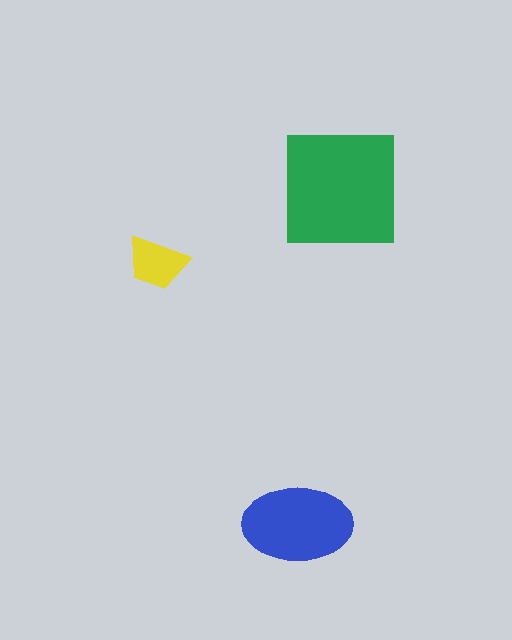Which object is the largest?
The green square.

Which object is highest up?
The green square is topmost.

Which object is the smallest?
The yellow trapezoid.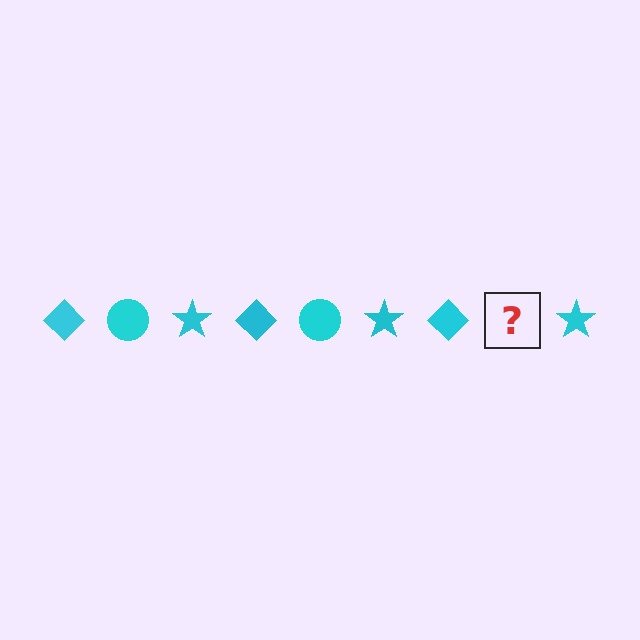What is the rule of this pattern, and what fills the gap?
The rule is that the pattern cycles through diamond, circle, star shapes in cyan. The gap should be filled with a cyan circle.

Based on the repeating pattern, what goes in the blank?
The blank should be a cyan circle.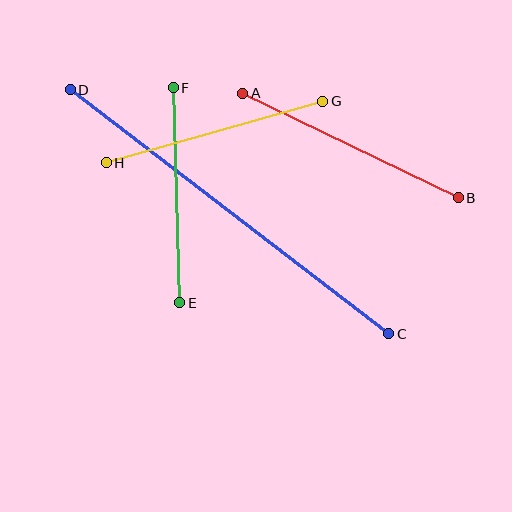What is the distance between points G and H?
The distance is approximately 225 pixels.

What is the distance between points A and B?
The distance is approximately 239 pixels.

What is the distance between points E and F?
The distance is approximately 215 pixels.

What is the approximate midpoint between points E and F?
The midpoint is at approximately (177, 195) pixels.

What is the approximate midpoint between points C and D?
The midpoint is at approximately (229, 212) pixels.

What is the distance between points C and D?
The distance is approximately 401 pixels.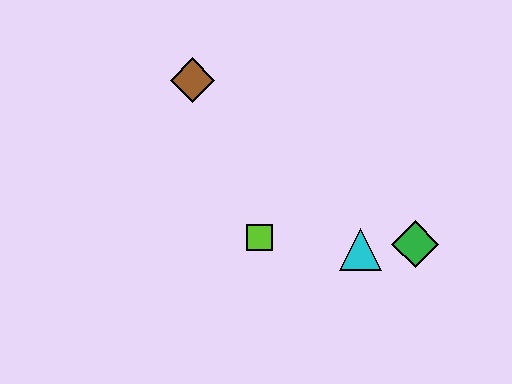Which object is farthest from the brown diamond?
The green diamond is farthest from the brown diamond.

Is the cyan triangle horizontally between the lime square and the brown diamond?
No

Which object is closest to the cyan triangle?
The green diamond is closest to the cyan triangle.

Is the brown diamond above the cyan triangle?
Yes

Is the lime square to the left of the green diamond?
Yes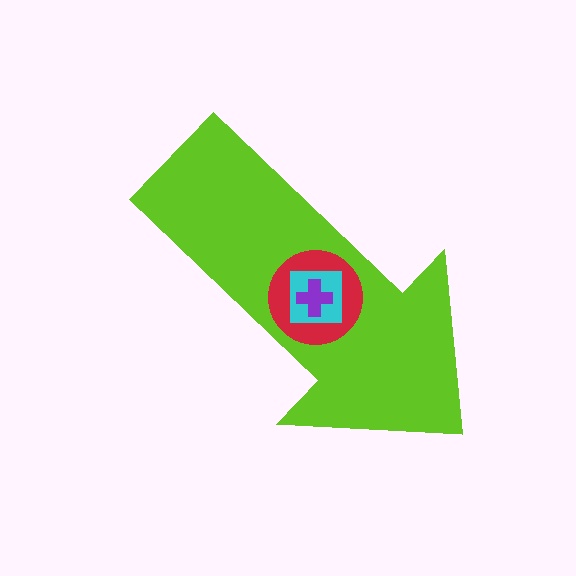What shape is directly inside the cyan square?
The purple cross.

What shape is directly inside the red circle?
The cyan square.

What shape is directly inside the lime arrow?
The red circle.